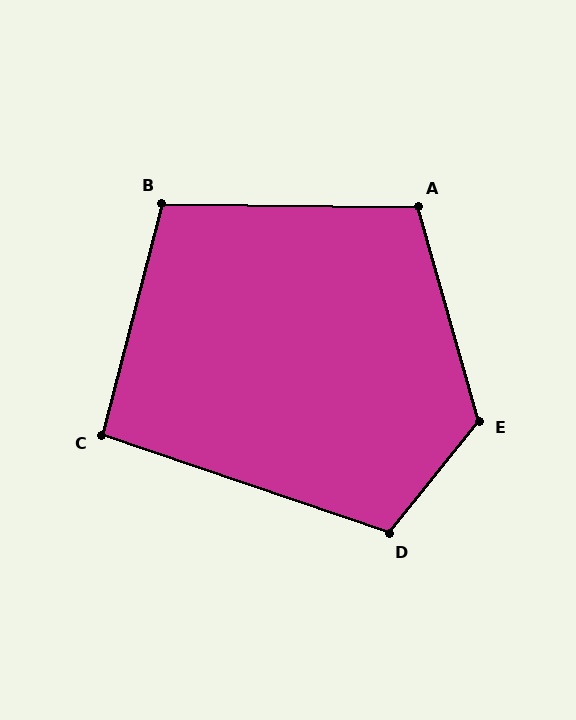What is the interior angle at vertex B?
Approximately 104 degrees (obtuse).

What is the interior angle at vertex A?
Approximately 107 degrees (obtuse).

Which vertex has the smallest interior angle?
C, at approximately 94 degrees.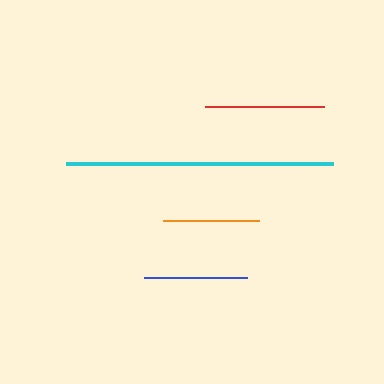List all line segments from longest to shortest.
From longest to shortest: cyan, red, blue, orange.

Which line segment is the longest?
The cyan line is the longest at approximately 267 pixels.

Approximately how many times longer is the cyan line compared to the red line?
The cyan line is approximately 2.2 times the length of the red line.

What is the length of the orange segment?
The orange segment is approximately 96 pixels long.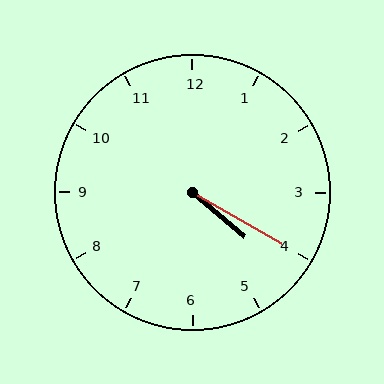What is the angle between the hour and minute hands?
Approximately 10 degrees.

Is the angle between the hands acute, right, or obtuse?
It is acute.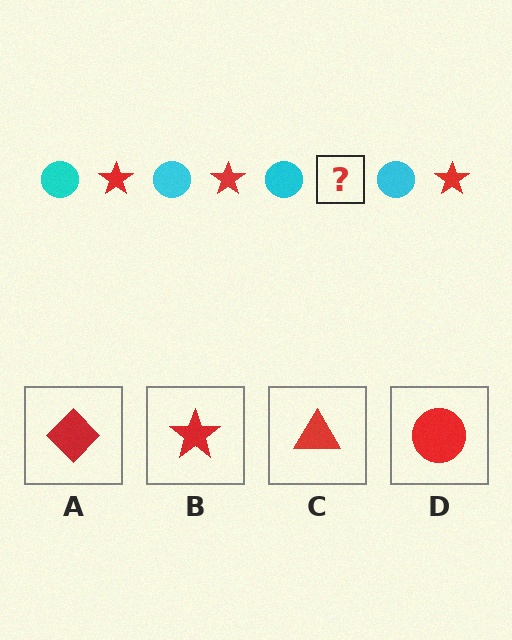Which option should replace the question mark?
Option B.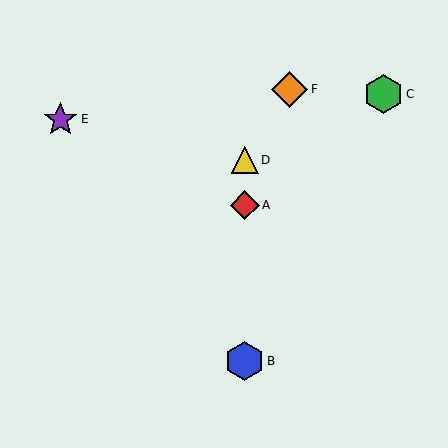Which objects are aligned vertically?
Objects A, B, D are aligned vertically.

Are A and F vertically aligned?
No, A is at x≈245 and F is at x≈290.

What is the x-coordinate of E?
Object E is at x≈60.